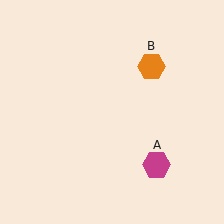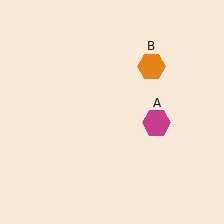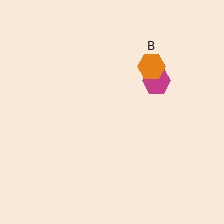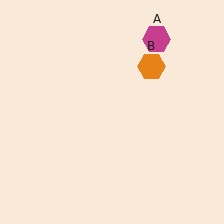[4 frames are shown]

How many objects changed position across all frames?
1 object changed position: magenta hexagon (object A).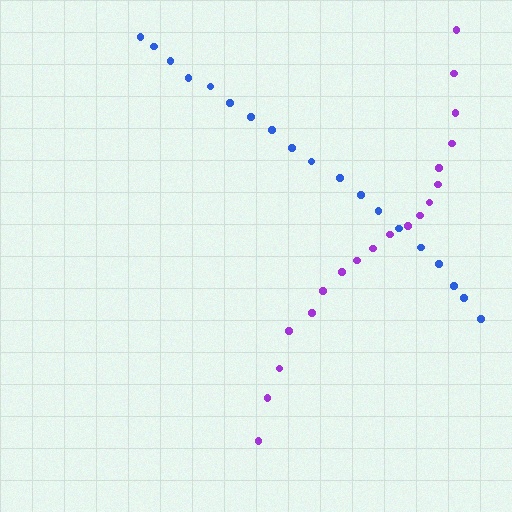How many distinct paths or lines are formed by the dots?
There are 2 distinct paths.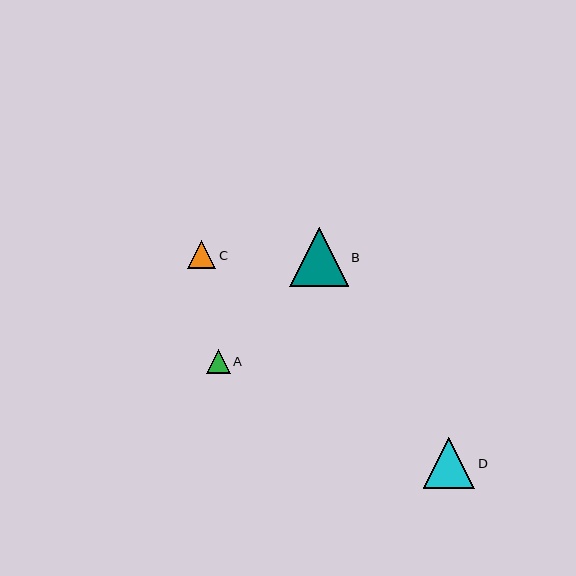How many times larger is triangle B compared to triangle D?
Triangle B is approximately 1.1 times the size of triangle D.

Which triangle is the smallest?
Triangle A is the smallest with a size of approximately 24 pixels.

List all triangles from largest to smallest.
From largest to smallest: B, D, C, A.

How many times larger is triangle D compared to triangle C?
Triangle D is approximately 1.8 times the size of triangle C.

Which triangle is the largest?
Triangle B is the largest with a size of approximately 59 pixels.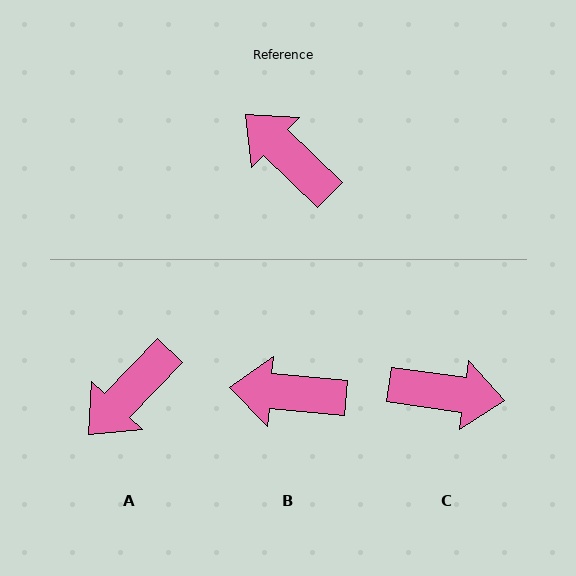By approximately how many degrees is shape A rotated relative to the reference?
Approximately 90 degrees counter-clockwise.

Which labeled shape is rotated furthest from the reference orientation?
C, about 144 degrees away.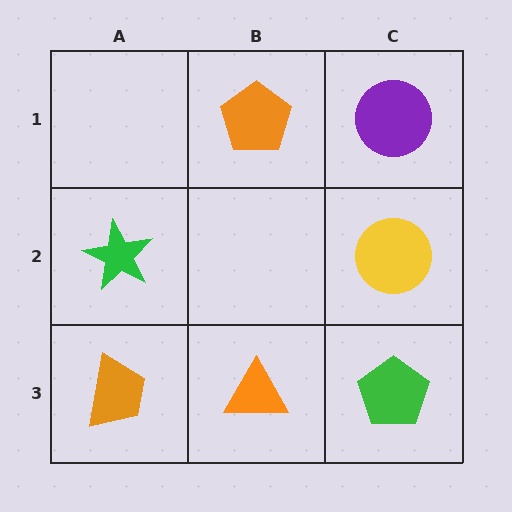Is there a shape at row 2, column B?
No, that cell is empty.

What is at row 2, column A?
A green star.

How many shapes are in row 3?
3 shapes.